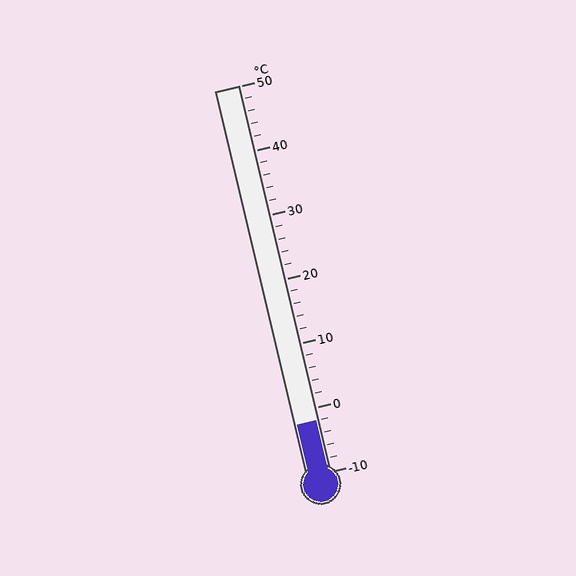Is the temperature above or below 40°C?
The temperature is below 40°C.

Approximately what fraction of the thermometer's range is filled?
The thermometer is filled to approximately 15% of its range.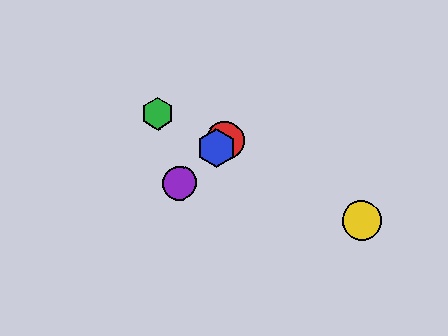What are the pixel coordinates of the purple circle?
The purple circle is at (179, 183).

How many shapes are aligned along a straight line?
3 shapes (the red circle, the blue hexagon, the purple circle) are aligned along a straight line.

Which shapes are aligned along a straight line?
The red circle, the blue hexagon, the purple circle are aligned along a straight line.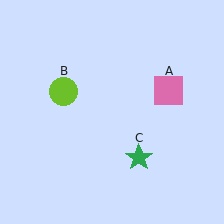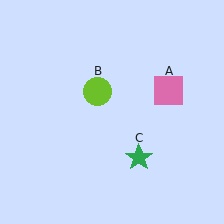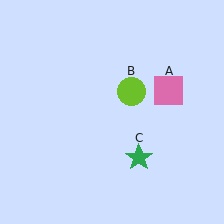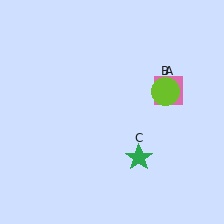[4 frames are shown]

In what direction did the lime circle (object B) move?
The lime circle (object B) moved right.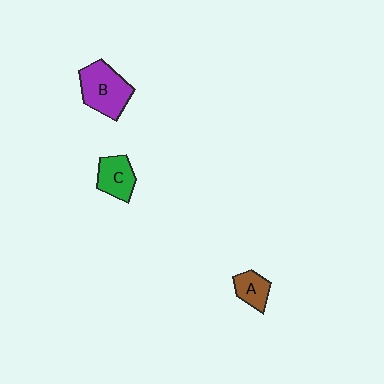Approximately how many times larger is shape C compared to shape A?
Approximately 1.3 times.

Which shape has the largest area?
Shape B (purple).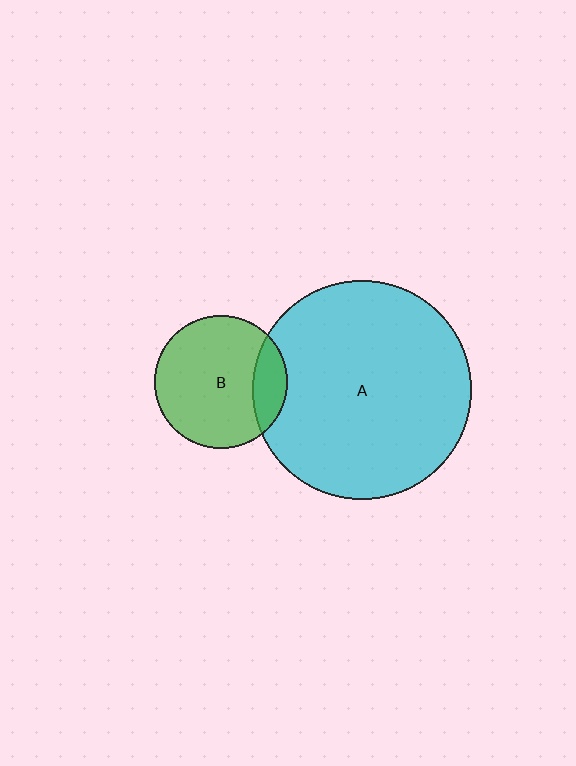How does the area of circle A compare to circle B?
Approximately 2.7 times.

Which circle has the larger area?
Circle A (cyan).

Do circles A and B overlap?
Yes.